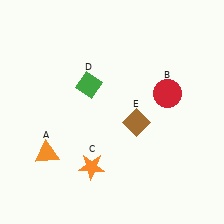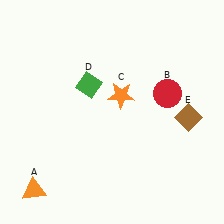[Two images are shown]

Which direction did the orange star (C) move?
The orange star (C) moved up.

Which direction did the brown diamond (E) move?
The brown diamond (E) moved right.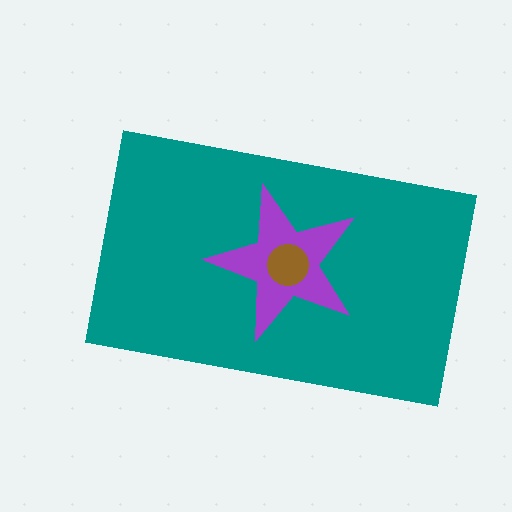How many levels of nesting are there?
3.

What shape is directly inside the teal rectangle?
The purple star.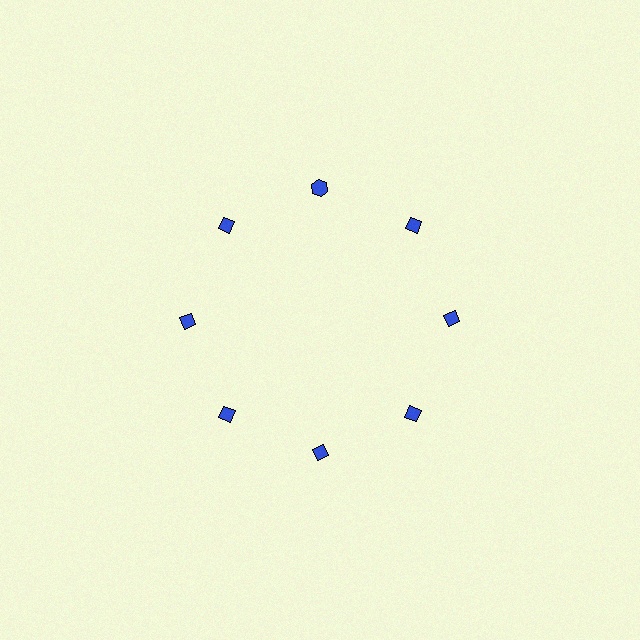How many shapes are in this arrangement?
There are 8 shapes arranged in a ring pattern.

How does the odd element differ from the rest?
It has a different shape: hexagon instead of diamond.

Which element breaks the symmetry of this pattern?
The blue hexagon at roughly the 12 o'clock position breaks the symmetry. All other shapes are blue diamonds.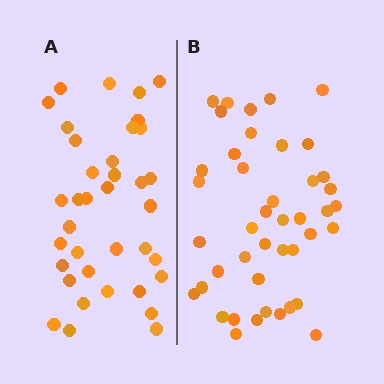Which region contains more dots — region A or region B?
Region B (the right region) has more dots.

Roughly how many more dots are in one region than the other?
Region B has about 6 more dots than region A.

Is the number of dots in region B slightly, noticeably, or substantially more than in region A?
Region B has only slightly more — the two regions are fairly close. The ratio is roughly 1.2 to 1.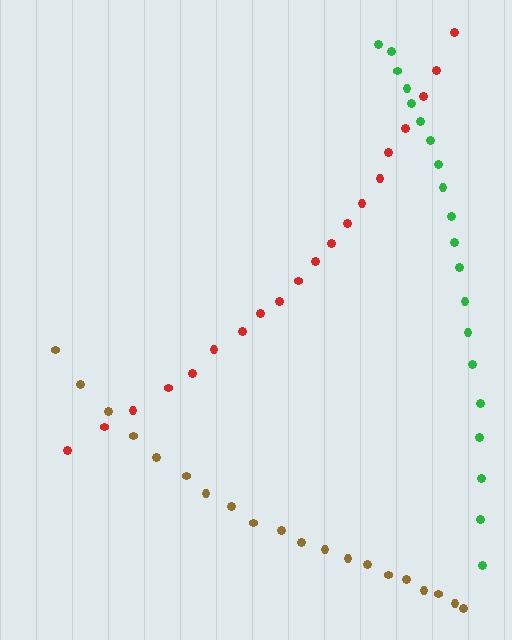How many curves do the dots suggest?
There are 3 distinct paths.